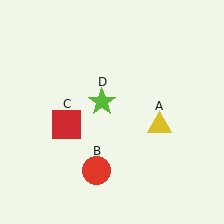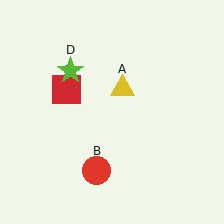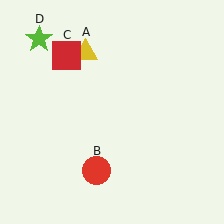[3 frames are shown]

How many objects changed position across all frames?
3 objects changed position: yellow triangle (object A), red square (object C), lime star (object D).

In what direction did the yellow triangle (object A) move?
The yellow triangle (object A) moved up and to the left.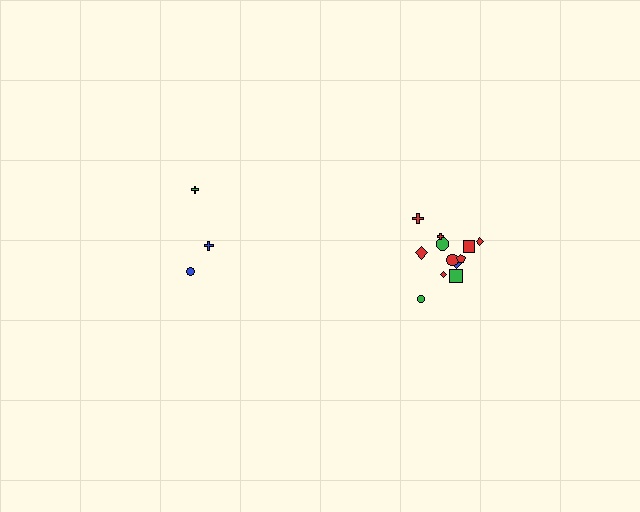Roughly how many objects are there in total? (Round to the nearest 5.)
Roughly 15 objects in total.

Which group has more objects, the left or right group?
The right group.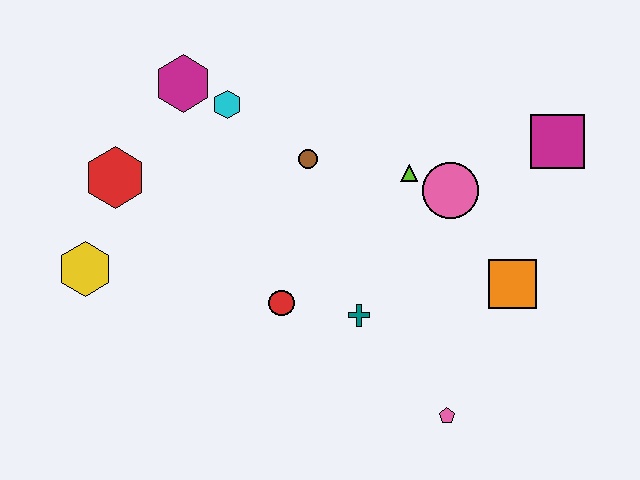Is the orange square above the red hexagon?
No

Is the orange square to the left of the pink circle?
No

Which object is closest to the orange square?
The pink circle is closest to the orange square.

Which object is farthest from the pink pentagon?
The magenta hexagon is farthest from the pink pentagon.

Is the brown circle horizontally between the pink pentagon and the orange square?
No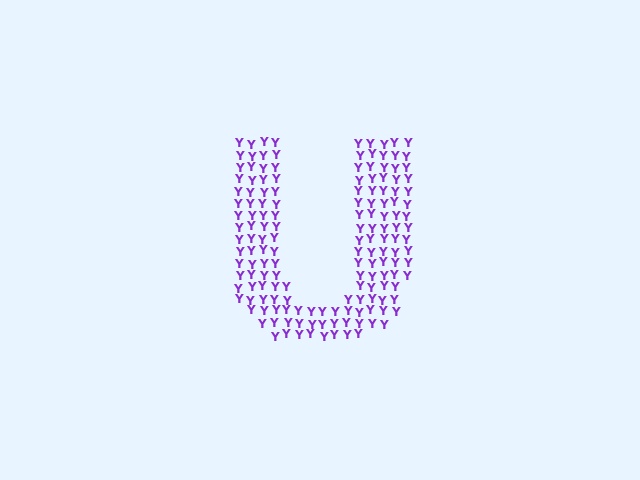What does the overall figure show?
The overall figure shows the letter U.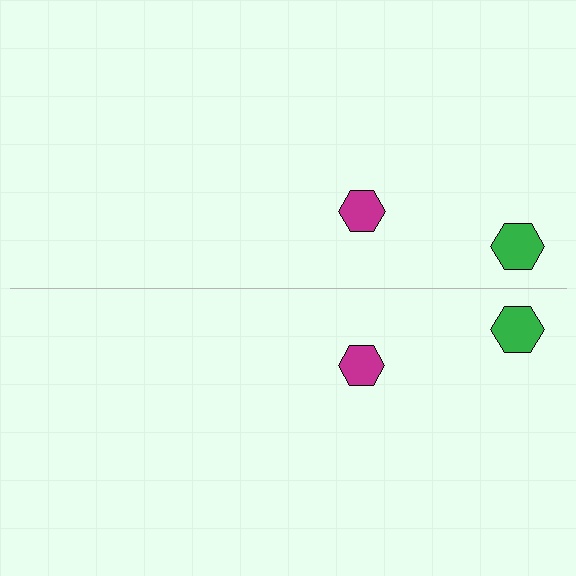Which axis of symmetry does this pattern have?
The pattern has a horizontal axis of symmetry running through the center of the image.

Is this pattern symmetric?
Yes, this pattern has bilateral (reflection) symmetry.